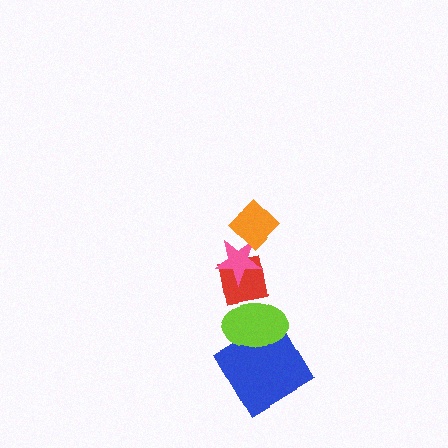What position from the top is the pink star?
The pink star is 2nd from the top.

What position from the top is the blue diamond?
The blue diamond is 5th from the top.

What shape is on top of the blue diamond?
The lime ellipse is on top of the blue diamond.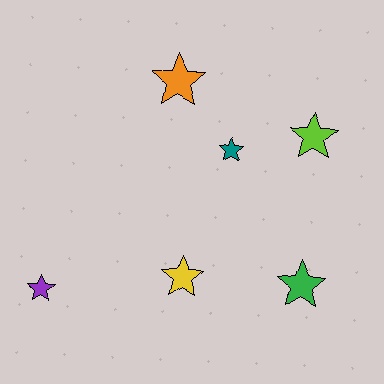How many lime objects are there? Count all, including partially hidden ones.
There is 1 lime object.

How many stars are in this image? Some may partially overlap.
There are 6 stars.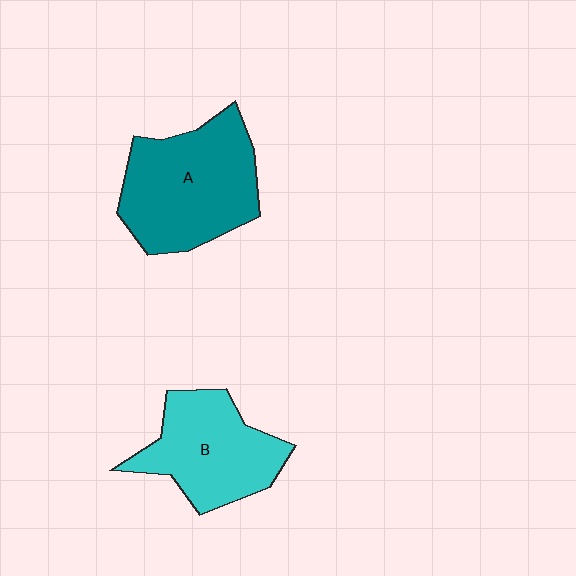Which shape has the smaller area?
Shape B (cyan).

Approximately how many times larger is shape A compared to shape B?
Approximately 1.2 times.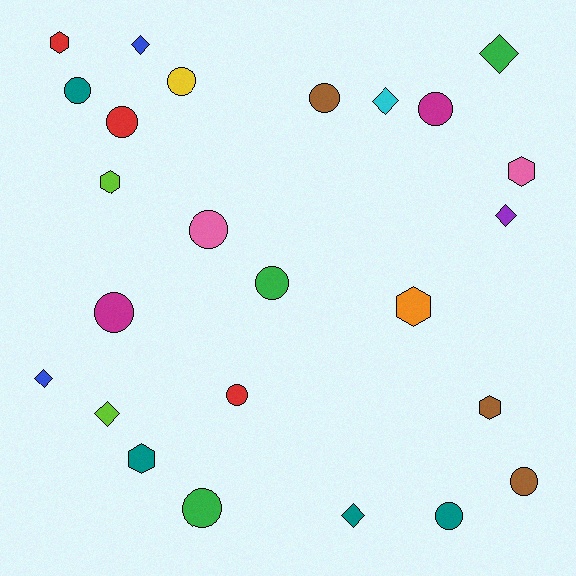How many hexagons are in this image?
There are 6 hexagons.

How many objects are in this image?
There are 25 objects.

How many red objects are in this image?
There are 3 red objects.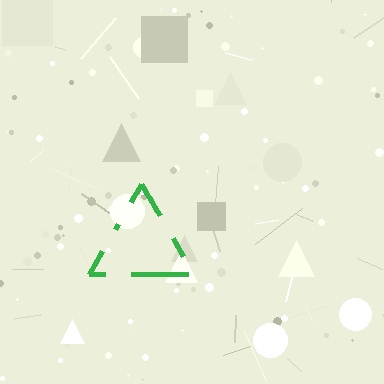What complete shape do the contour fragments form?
The contour fragments form a triangle.